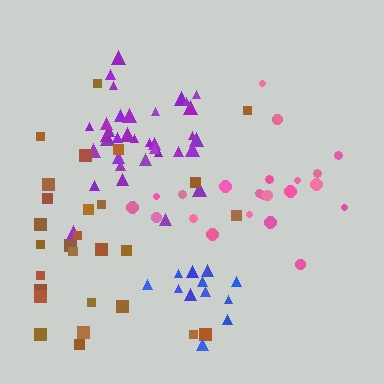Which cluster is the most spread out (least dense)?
Brown.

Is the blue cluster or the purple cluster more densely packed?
Purple.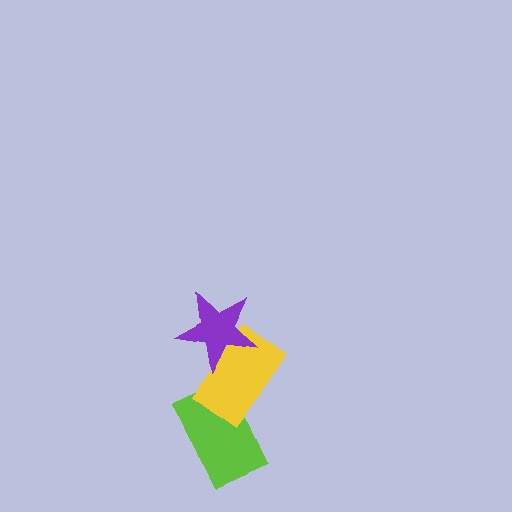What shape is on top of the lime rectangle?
The yellow rectangle is on top of the lime rectangle.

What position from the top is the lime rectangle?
The lime rectangle is 3rd from the top.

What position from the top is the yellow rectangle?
The yellow rectangle is 2nd from the top.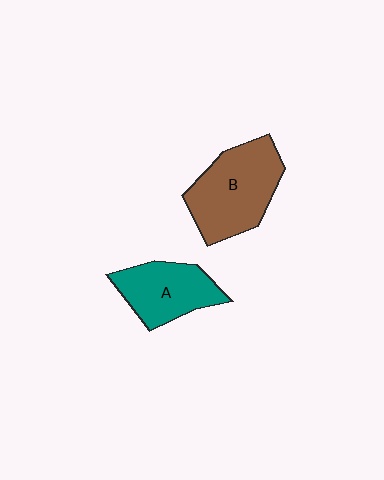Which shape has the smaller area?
Shape A (teal).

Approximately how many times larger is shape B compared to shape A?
Approximately 1.4 times.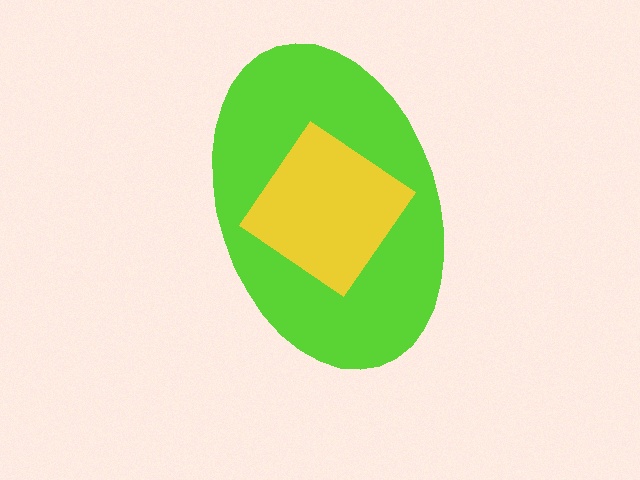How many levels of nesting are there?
2.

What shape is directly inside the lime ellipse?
The yellow diamond.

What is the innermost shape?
The yellow diamond.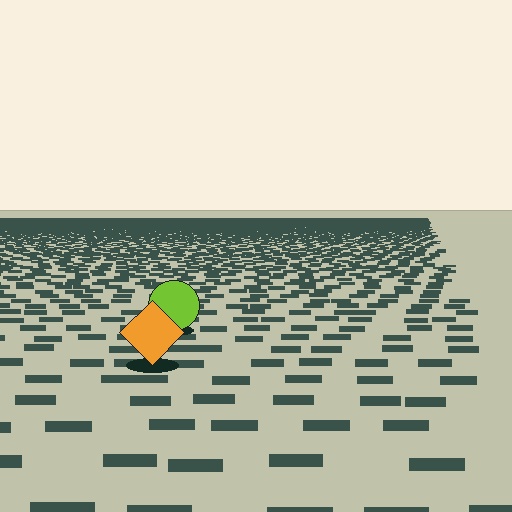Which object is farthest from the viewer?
The lime circle is farthest from the viewer. It appears smaller and the ground texture around it is denser.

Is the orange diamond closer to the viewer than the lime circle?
Yes. The orange diamond is closer — you can tell from the texture gradient: the ground texture is coarser near it.